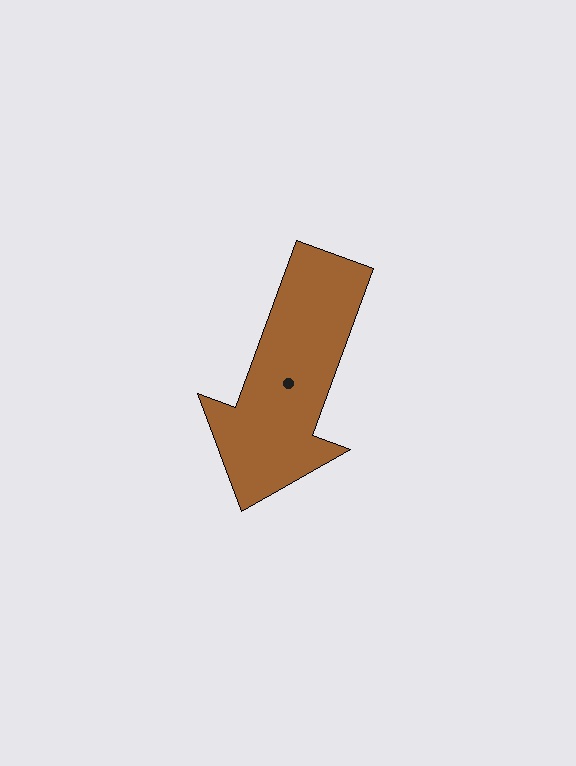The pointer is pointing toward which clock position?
Roughly 7 o'clock.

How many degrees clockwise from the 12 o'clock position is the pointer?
Approximately 200 degrees.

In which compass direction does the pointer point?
South.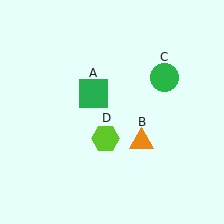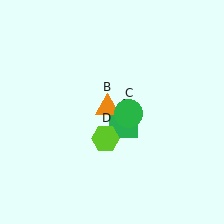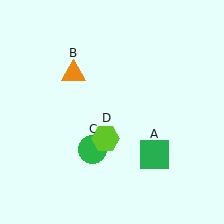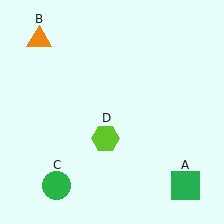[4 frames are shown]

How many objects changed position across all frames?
3 objects changed position: green square (object A), orange triangle (object B), green circle (object C).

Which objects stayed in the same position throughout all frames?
Lime hexagon (object D) remained stationary.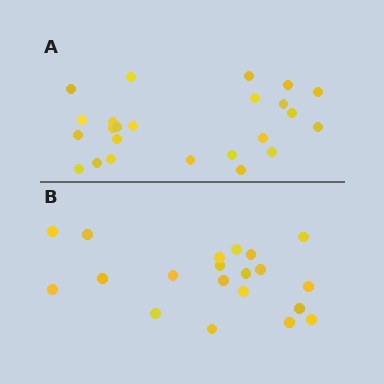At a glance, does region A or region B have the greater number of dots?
Region A (the top region) has more dots.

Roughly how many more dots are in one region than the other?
Region A has about 4 more dots than region B.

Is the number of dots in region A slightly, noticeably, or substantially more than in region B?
Region A has only slightly more — the two regions are fairly close. The ratio is roughly 1.2 to 1.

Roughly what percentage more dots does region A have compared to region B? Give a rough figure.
About 20% more.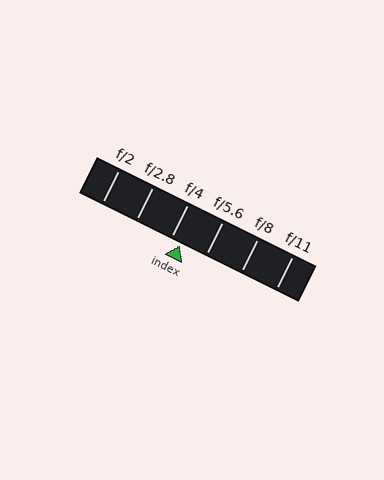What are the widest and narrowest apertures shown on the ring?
The widest aperture shown is f/2 and the narrowest is f/11.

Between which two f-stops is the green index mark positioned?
The index mark is between f/4 and f/5.6.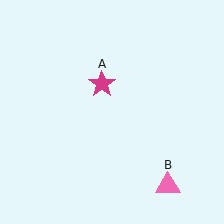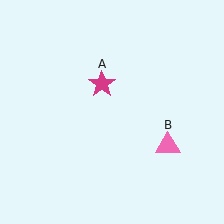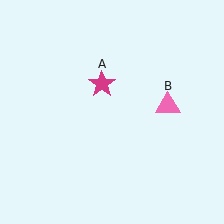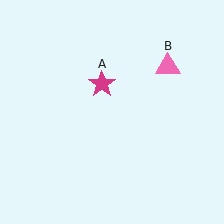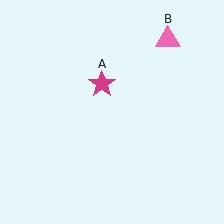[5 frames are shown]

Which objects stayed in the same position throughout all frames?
Magenta star (object A) remained stationary.